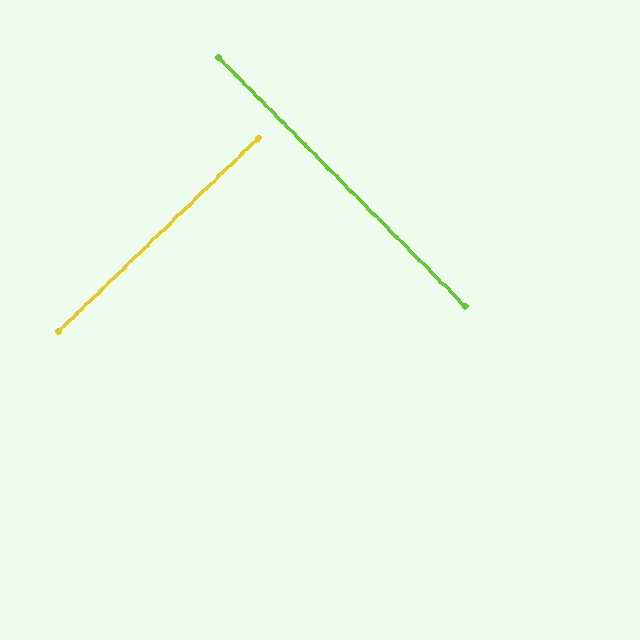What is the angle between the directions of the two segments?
Approximately 89 degrees.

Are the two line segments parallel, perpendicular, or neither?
Perpendicular — they meet at approximately 89°.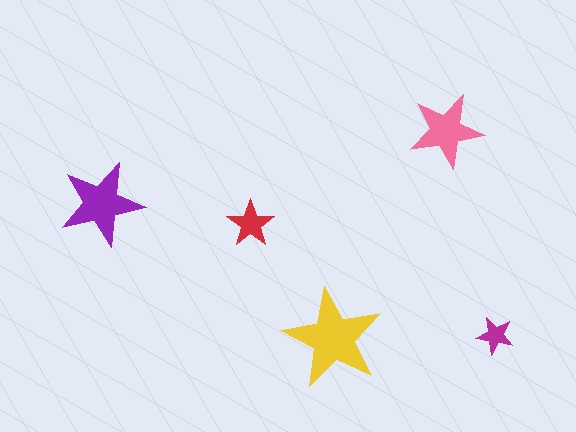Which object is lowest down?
The yellow star is bottommost.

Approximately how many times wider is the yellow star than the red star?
About 2 times wider.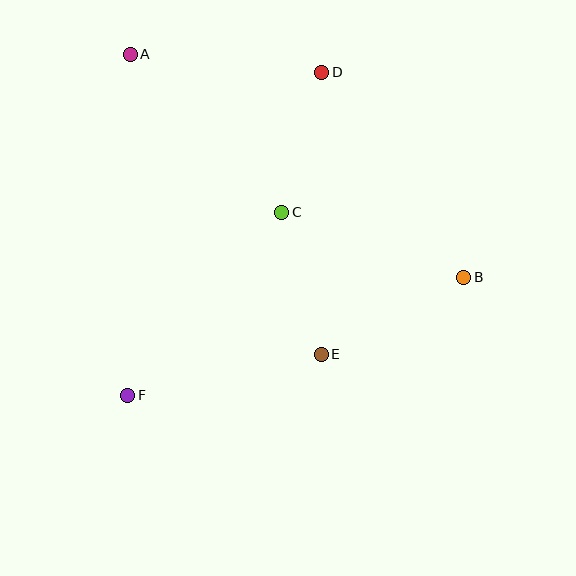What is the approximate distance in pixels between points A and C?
The distance between A and C is approximately 219 pixels.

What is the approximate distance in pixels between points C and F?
The distance between C and F is approximately 239 pixels.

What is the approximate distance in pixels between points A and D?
The distance between A and D is approximately 192 pixels.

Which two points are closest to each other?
Points C and D are closest to each other.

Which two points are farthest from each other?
Points A and B are farthest from each other.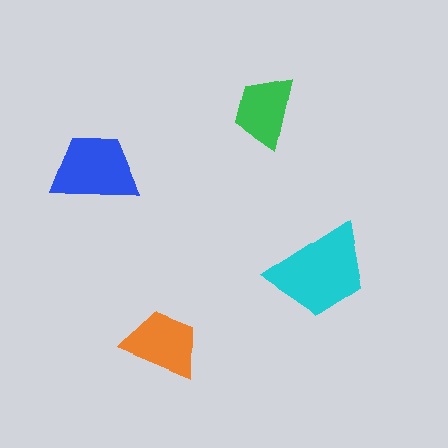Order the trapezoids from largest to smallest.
the cyan one, the blue one, the orange one, the green one.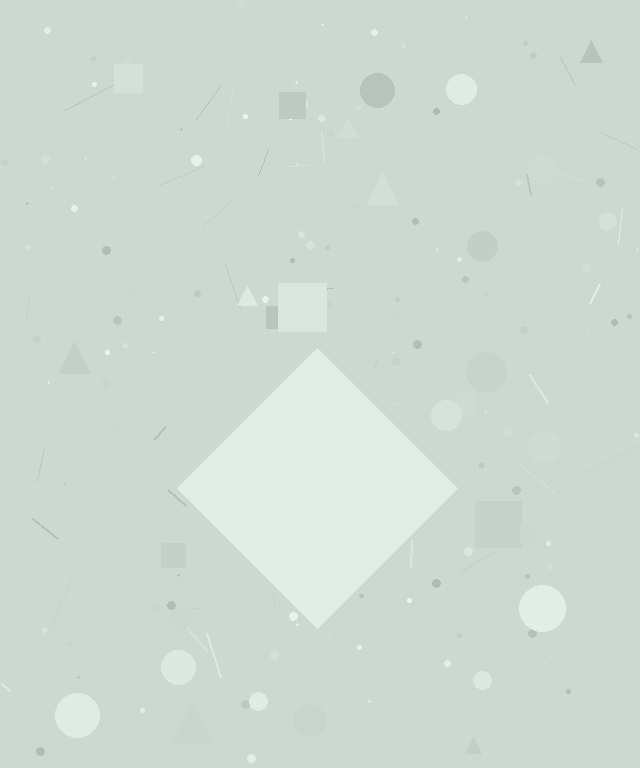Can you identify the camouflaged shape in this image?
The camouflaged shape is a diamond.